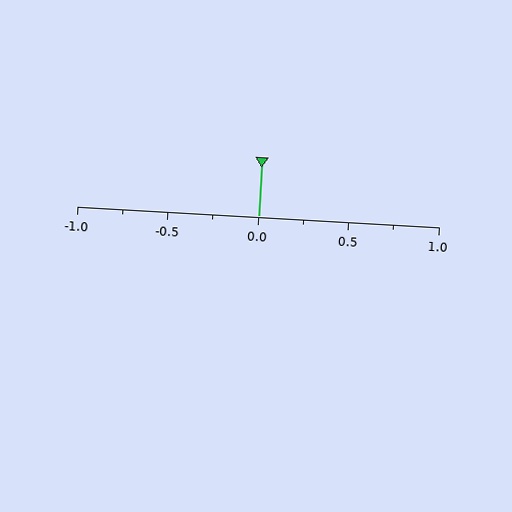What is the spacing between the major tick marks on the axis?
The major ticks are spaced 0.5 apart.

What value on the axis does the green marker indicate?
The marker indicates approximately 0.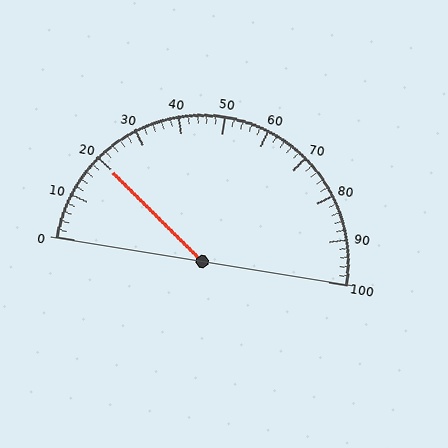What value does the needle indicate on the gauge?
The needle indicates approximately 20.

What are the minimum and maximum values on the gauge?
The gauge ranges from 0 to 100.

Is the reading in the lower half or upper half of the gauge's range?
The reading is in the lower half of the range (0 to 100).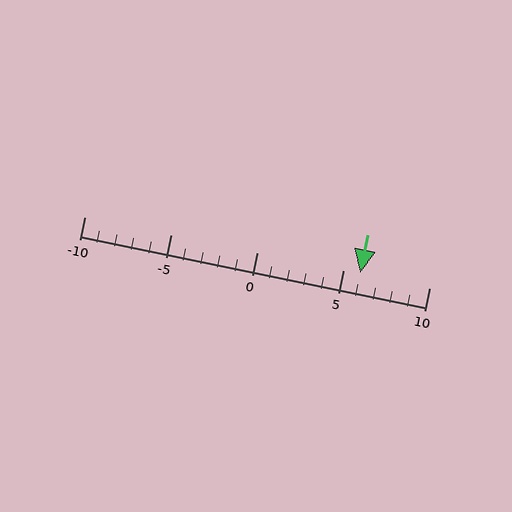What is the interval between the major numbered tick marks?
The major tick marks are spaced 5 units apart.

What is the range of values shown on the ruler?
The ruler shows values from -10 to 10.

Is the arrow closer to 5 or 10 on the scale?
The arrow is closer to 5.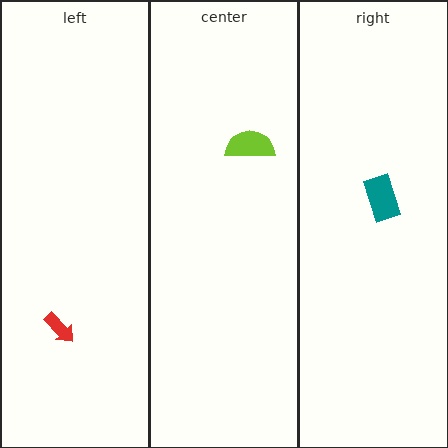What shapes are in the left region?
The red arrow.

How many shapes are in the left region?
1.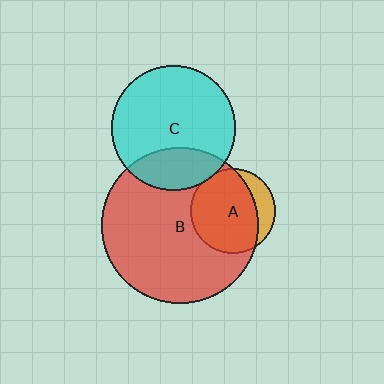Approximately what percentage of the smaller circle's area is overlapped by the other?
Approximately 25%.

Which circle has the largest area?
Circle B (red).